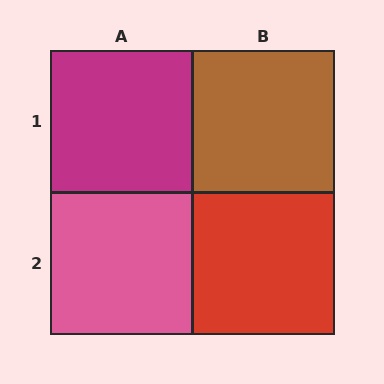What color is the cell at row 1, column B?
Brown.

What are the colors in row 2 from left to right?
Pink, red.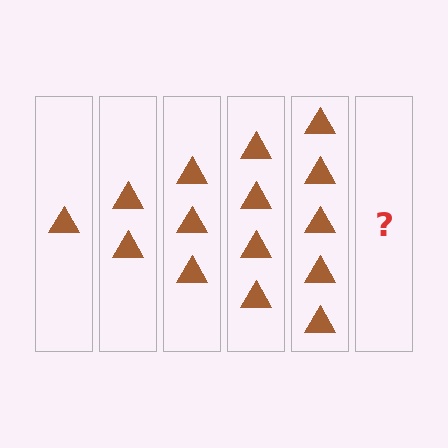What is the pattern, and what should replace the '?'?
The pattern is that each step adds one more triangle. The '?' should be 6 triangles.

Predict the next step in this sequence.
The next step is 6 triangles.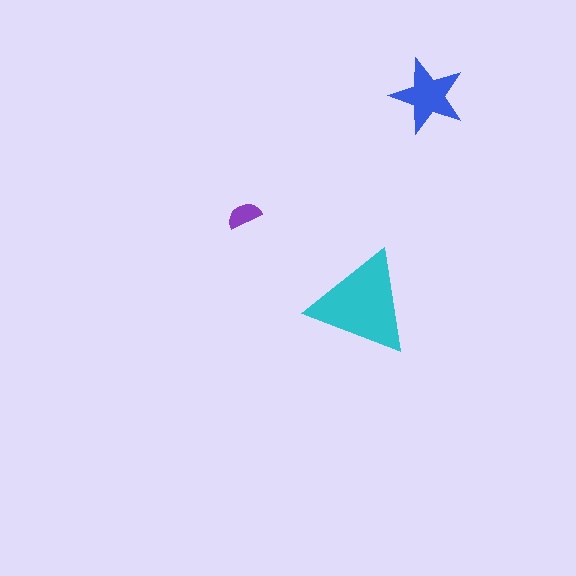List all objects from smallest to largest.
The purple semicircle, the blue star, the cyan triangle.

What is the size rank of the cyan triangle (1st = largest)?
1st.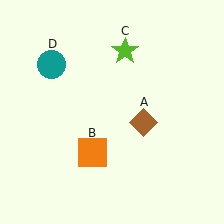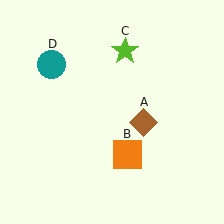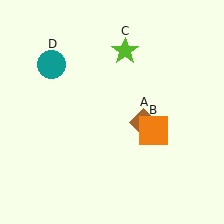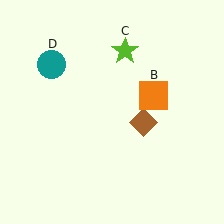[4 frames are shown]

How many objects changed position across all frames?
1 object changed position: orange square (object B).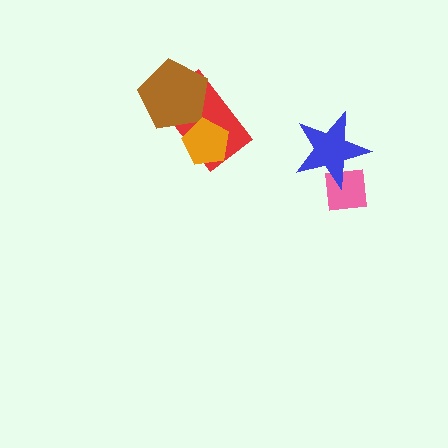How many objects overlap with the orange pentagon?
1 object overlaps with the orange pentagon.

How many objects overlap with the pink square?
1 object overlaps with the pink square.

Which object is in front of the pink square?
The blue star is in front of the pink square.